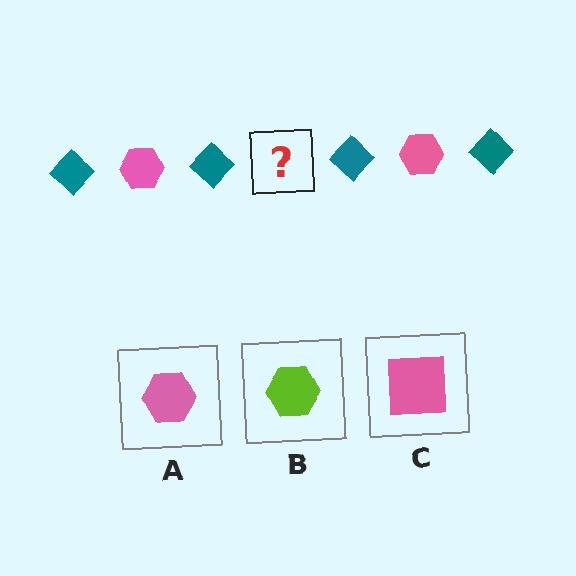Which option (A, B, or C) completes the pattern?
A.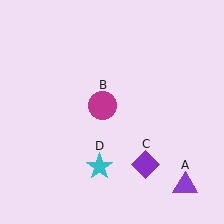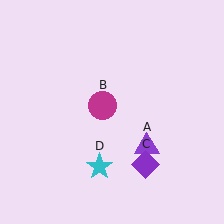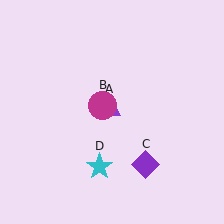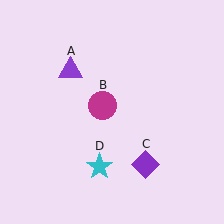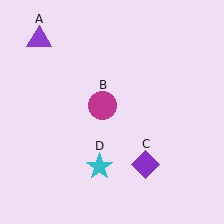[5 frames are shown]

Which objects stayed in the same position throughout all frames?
Magenta circle (object B) and purple diamond (object C) and cyan star (object D) remained stationary.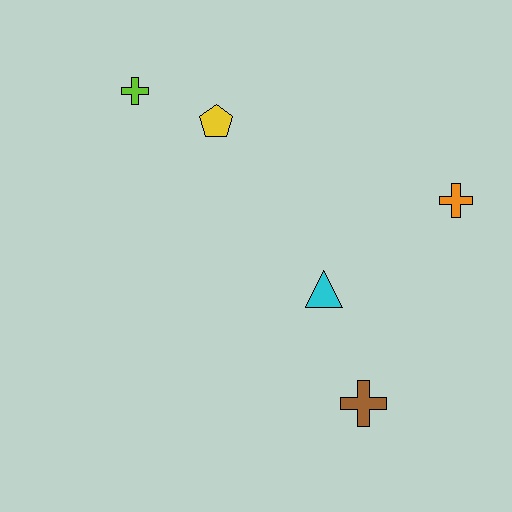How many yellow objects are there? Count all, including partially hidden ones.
There is 1 yellow object.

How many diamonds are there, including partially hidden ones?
There are no diamonds.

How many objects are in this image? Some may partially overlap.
There are 5 objects.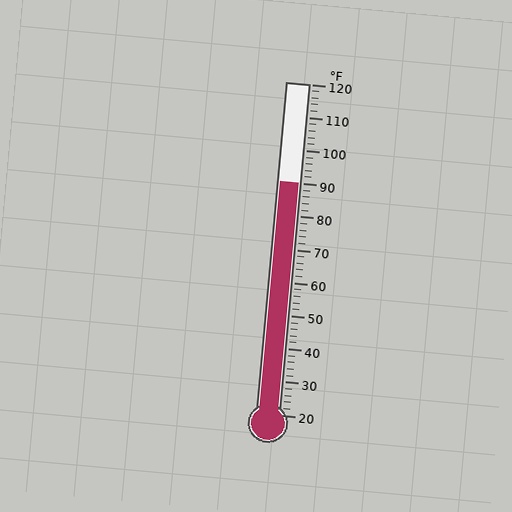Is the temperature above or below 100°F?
The temperature is below 100°F.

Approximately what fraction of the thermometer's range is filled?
The thermometer is filled to approximately 70% of its range.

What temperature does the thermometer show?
The thermometer shows approximately 90°F.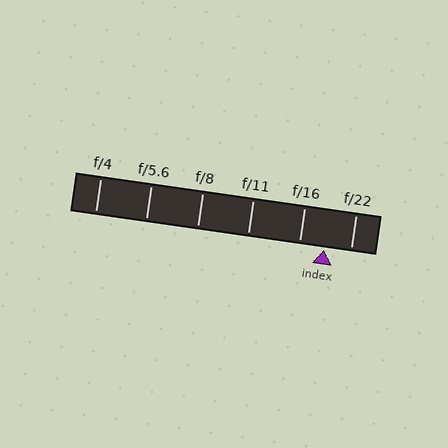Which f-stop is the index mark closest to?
The index mark is closest to f/16.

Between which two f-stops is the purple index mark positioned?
The index mark is between f/16 and f/22.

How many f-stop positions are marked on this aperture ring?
There are 6 f-stop positions marked.